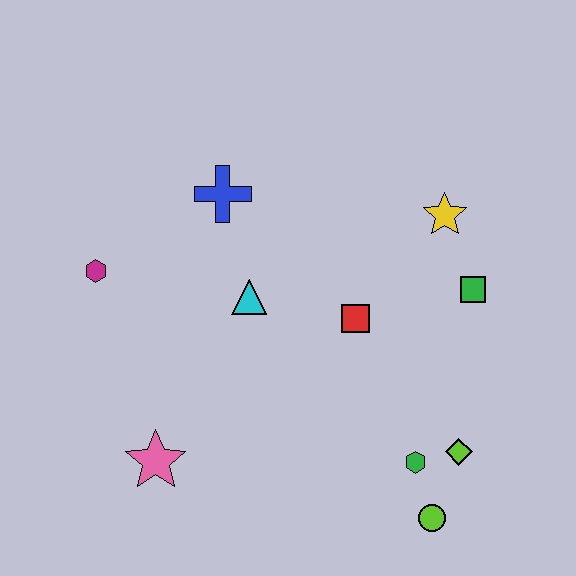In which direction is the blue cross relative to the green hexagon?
The blue cross is above the green hexagon.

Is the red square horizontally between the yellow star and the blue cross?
Yes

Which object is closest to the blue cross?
The cyan triangle is closest to the blue cross.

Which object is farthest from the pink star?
The yellow star is farthest from the pink star.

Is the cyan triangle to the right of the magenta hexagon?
Yes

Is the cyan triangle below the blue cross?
Yes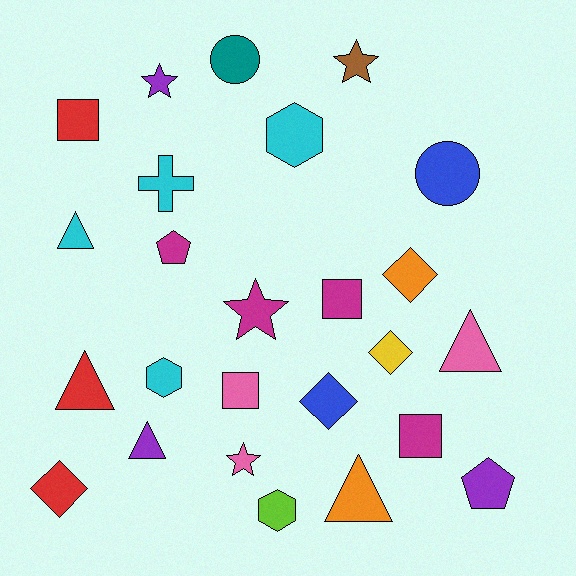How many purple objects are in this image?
There are 3 purple objects.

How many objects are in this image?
There are 25 objects.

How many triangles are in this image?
There are 5 triangles.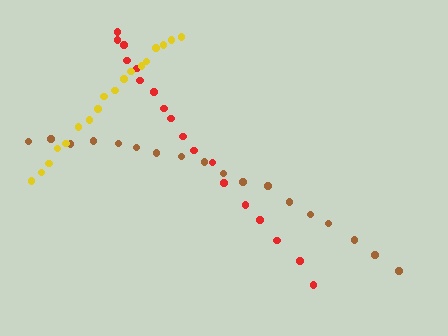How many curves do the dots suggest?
There are 3 distinct paths.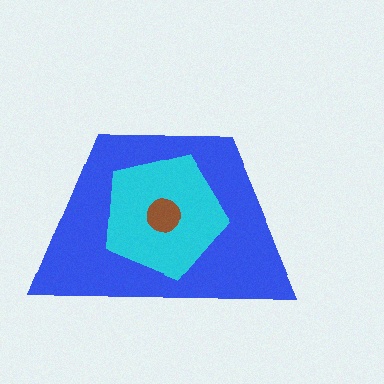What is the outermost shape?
The blue trapezoid.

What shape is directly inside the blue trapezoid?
The cyan pentagon.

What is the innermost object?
The brown circle.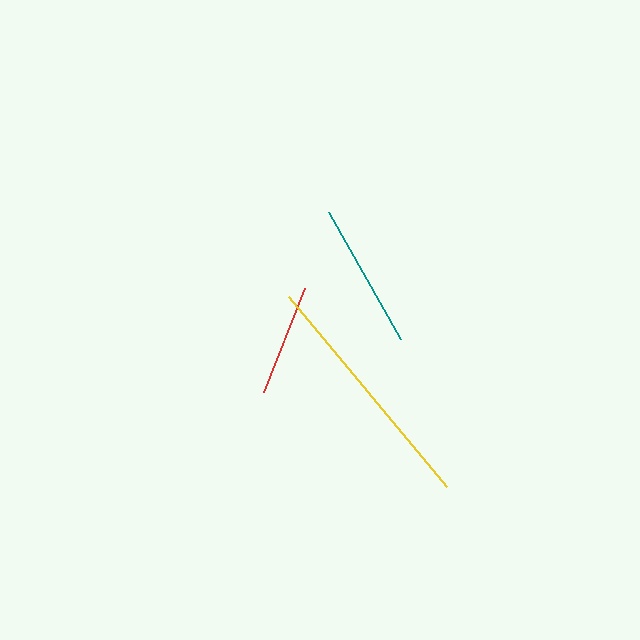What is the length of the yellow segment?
The yellow segment is approximately 248 pixels long.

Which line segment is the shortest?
The red line is the shortest at approximately 112 pixels.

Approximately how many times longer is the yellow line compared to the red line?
The yellow line is approximately 2.2 times the length of the red line.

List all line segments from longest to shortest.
From longest to shortest: yellow, teal, red.